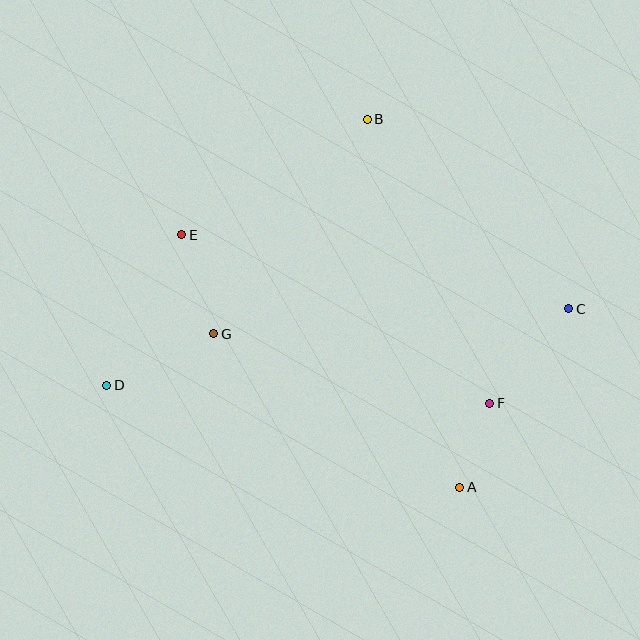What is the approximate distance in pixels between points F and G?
The distance between F and G is approximately 284 pixels.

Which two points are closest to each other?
Points A and F are closest to each other.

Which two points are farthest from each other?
Points C and D are farthest from each other.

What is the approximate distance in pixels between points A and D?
The distance between A and D is approximately 367 pixels.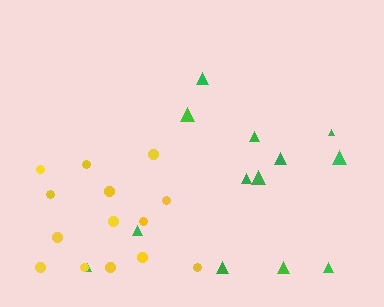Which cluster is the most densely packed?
Yellow.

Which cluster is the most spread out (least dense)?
Green.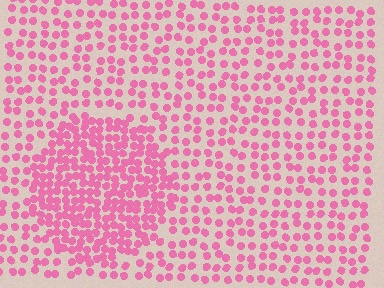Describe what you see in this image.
The image contains small pink elements arranged at two different densities. A circle-shaped region is visible where the elements are more densely packed than the surrounding area.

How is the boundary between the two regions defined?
The boundary is defined by a change in element density (approximately 2.0x ratio). All elements are the same color, size, and shape.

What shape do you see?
I see a circle.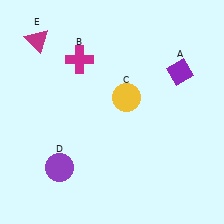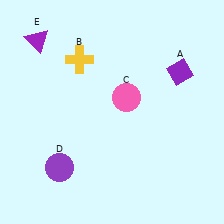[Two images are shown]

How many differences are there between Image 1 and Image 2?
There are 3 differences between the two images.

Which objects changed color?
B changed from magenta to yellow. C changed from yellow to pink. E changed from magenta to purple.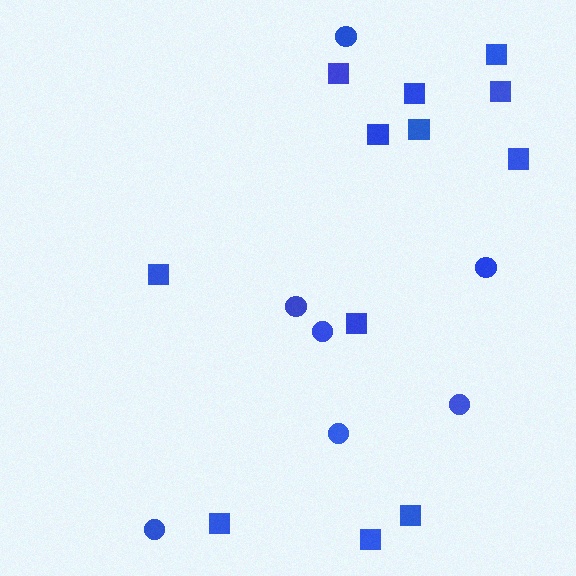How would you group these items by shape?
There are 2 groups: one group of squares (12) and one group of circles (7).